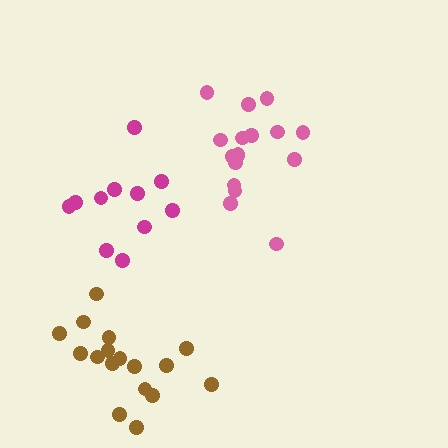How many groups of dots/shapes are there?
There are 3 groups.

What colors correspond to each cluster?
The clusters are colored: pink, magenta, brown.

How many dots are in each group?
Group 1: 17 dots, Group 2: 11 dots, Group 3: 17 dots (45 total).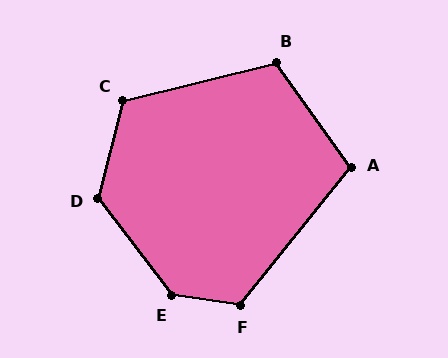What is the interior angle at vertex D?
Approximately 128 degrees (obtuse).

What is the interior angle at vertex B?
Approximately 111 degrees (obtuse).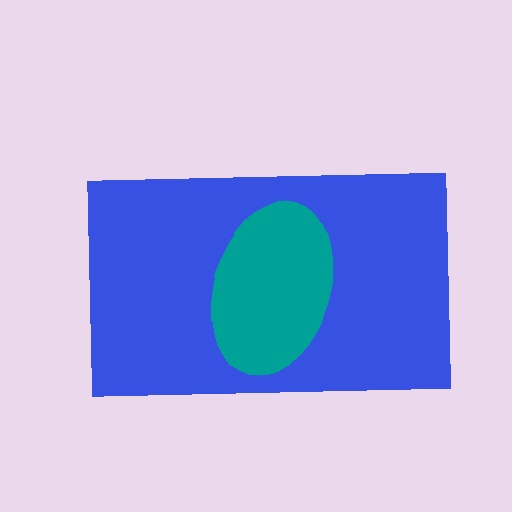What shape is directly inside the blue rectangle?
The teal ellipse.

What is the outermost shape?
The blue rectangle.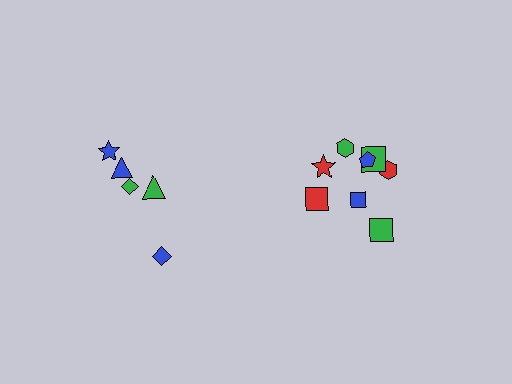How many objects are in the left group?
There are 5 objects.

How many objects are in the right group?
There are 8 objects.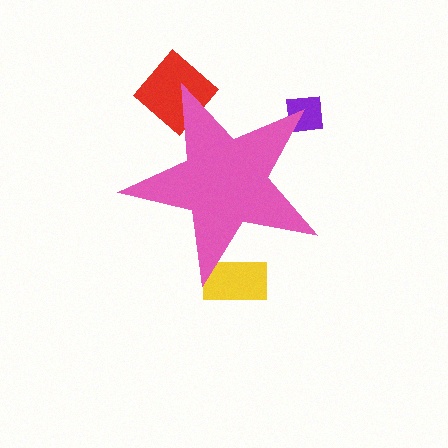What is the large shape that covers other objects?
A pink star.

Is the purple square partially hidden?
Yes, the purple square is partially hidden behind the pink star.